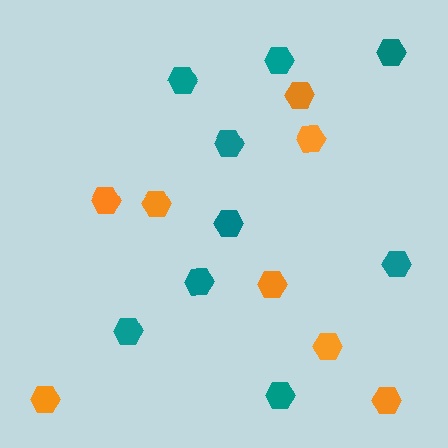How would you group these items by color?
There are 2 groups: one group of orange hexagons (8) and one group of teal hexagons (9).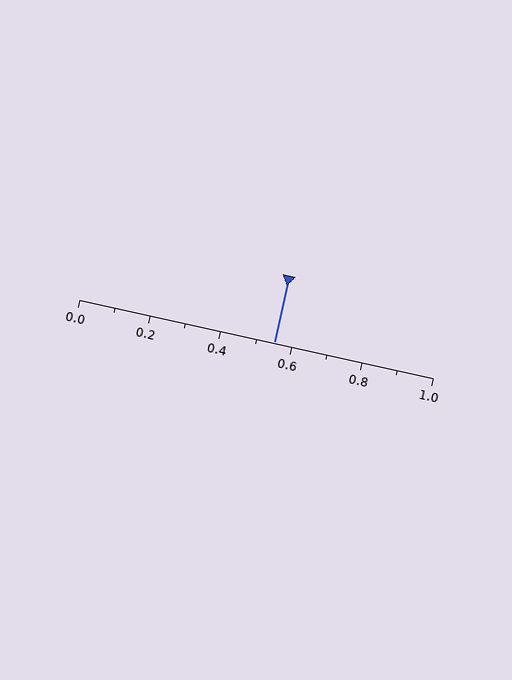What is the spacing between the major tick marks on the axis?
The major ticks are spaced 0.2 apart.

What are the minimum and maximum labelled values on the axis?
The axis runs from 0.0 to 1.0.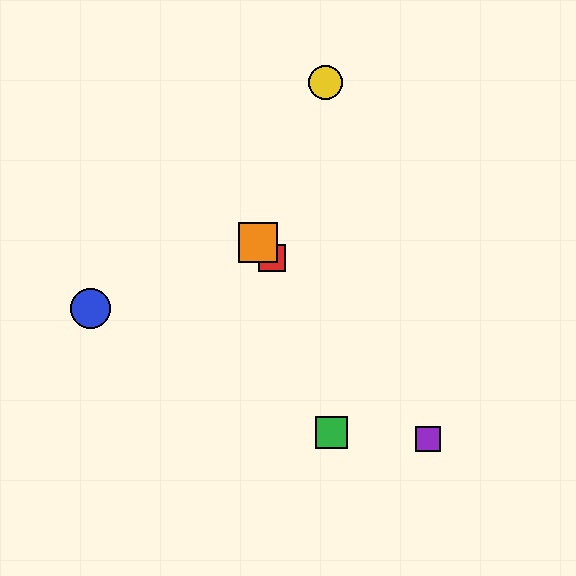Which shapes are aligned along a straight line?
The red square, the purple square, the orange square are aligned along a straight line.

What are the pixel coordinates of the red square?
The red square is at (272, 258).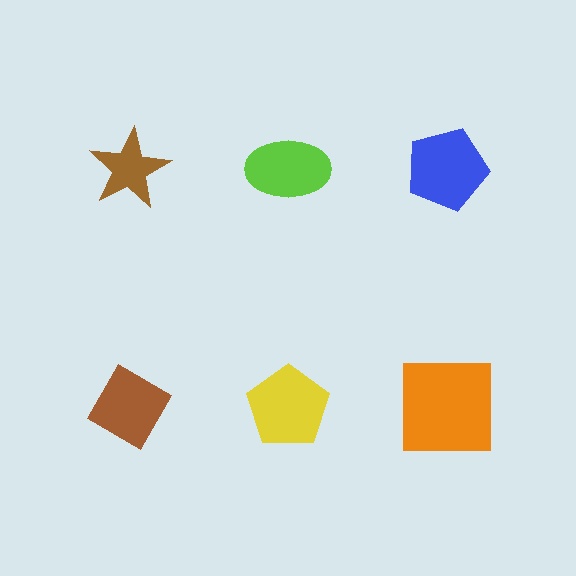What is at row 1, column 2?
A lime ellipse.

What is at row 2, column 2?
A yellow pentagon.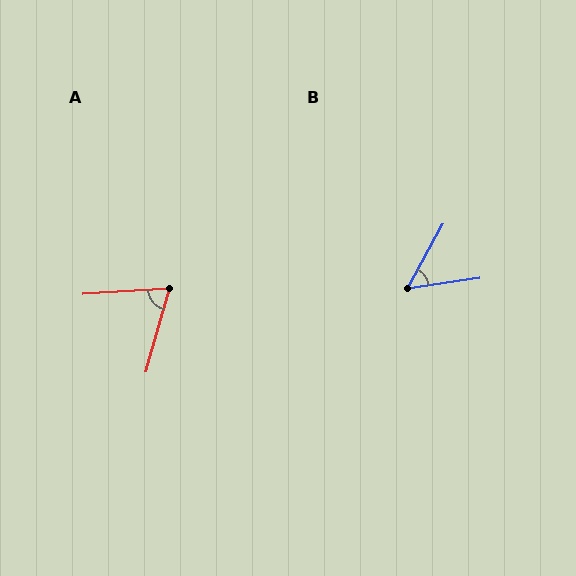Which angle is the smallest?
B, at approximately 53 degrees.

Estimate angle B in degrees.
Approximately 53 degrees.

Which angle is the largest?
A, at approximately 71 degrees.